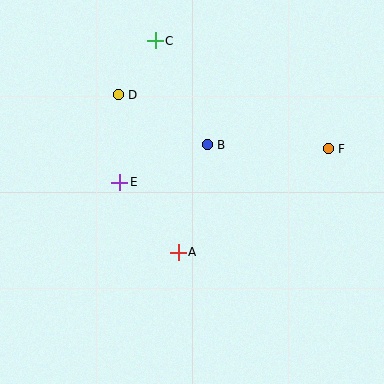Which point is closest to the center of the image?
Point B at (207, 145) is closest to the center.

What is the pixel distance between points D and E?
The distance between D and E is 88 pixels.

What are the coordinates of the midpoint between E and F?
The midpoint between E and F is at (224, 166).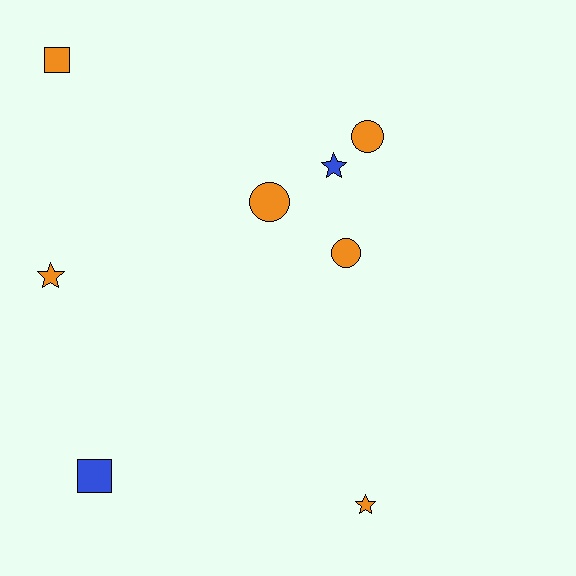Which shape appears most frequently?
Circle, with 3 objects.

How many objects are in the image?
There are 8 objects.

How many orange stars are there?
There are 2 orange stars.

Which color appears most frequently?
Orange, with 6 objects.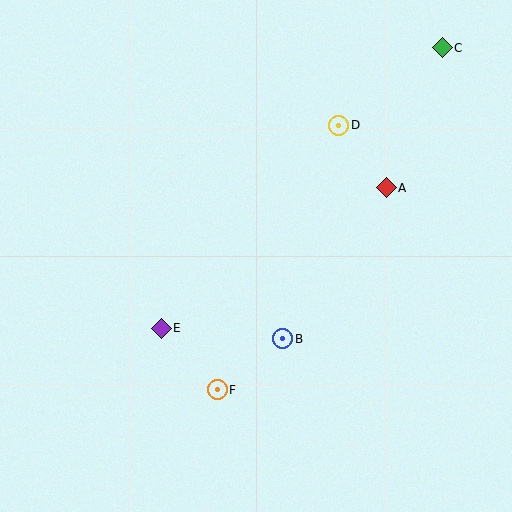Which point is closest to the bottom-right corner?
Point B is closest to the bottom-right corner.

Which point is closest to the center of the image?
Point B at (283, 339) is closest to the center.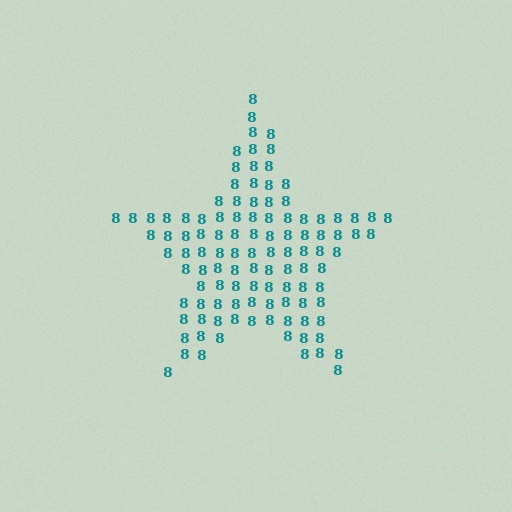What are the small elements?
The small elements are digit 8's.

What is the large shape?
The large shape is a star.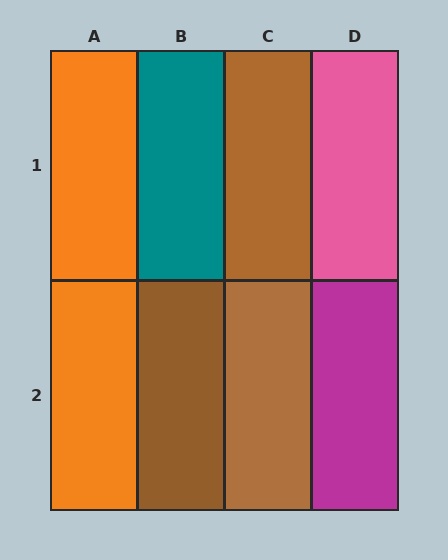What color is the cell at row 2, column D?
Magenta.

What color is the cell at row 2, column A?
Orange.